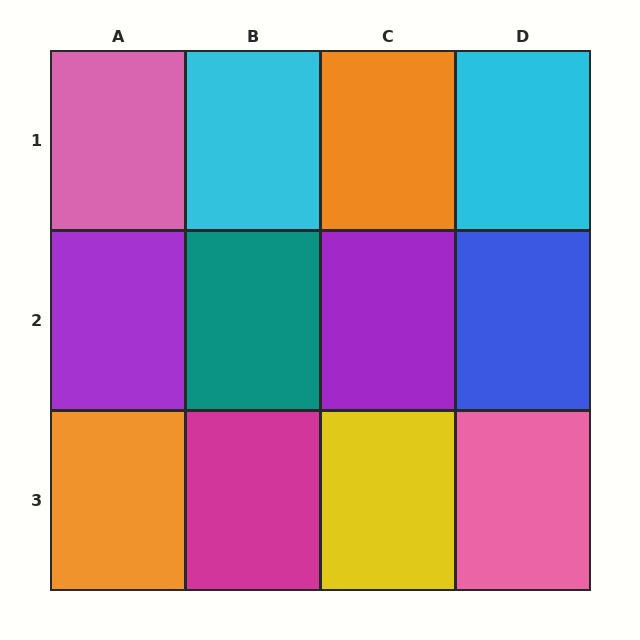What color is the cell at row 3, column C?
Yellow.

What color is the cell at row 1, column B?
Cyan.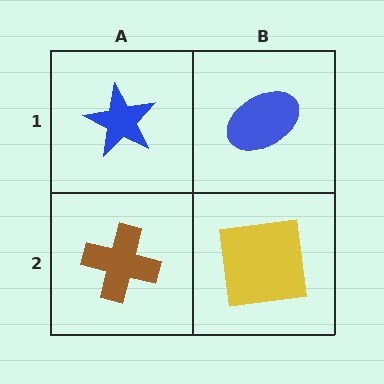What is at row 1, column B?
A blue ellipse.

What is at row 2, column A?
A brown cross.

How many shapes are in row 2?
2 shapes.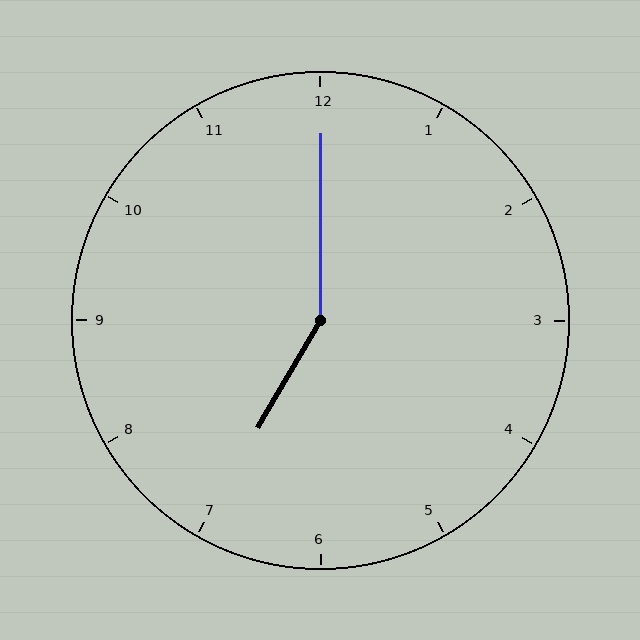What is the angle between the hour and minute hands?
Approximately 150 degrees.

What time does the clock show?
7:00.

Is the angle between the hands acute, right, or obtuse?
It is obtuse.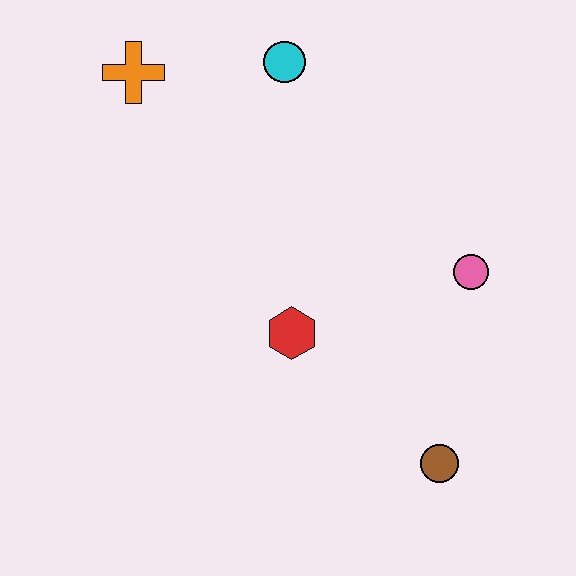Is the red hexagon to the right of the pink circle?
No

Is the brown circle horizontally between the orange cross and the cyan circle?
No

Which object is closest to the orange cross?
The cyan circle is closest to the orange cross.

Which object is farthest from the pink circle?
The orange cross is farthest from the pink circle.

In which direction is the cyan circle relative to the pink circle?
The cyan circle is above the pink circle.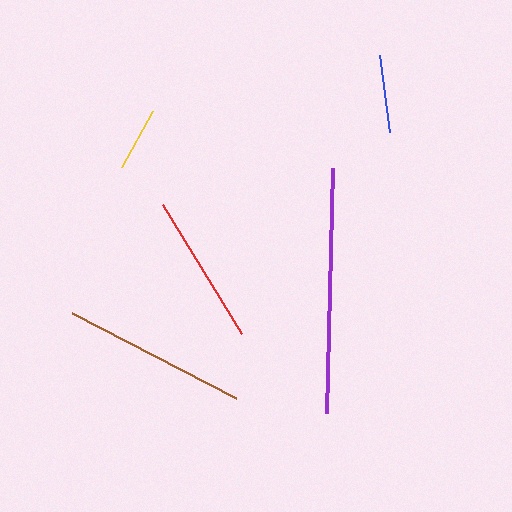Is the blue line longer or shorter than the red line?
The red line is longer than the blue line.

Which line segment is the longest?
The purple line is the longest at approximately 245 pixels.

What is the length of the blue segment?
The blue segment is approximately 78 pixels long.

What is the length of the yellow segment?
The yellow segment is approximately 63 pixels long.